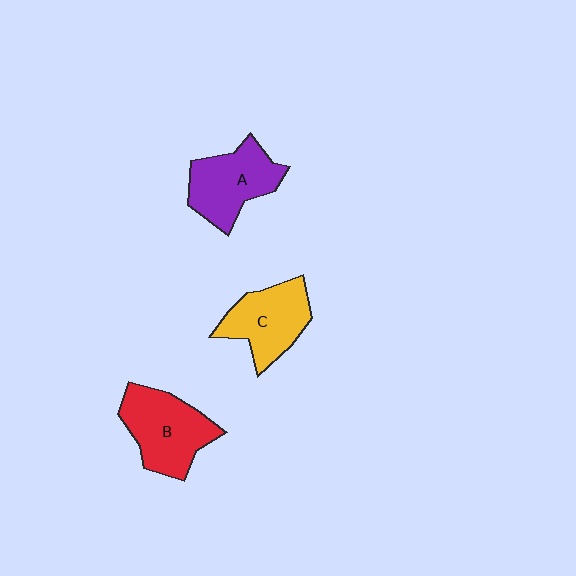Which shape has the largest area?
Shape B (red).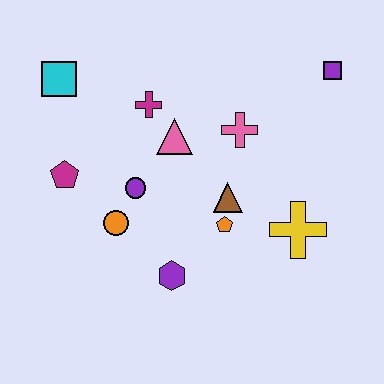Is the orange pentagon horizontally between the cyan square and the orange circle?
No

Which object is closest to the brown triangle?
The orange pentagon is closest to the brown triangle.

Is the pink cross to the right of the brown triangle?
Yes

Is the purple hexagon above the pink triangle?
No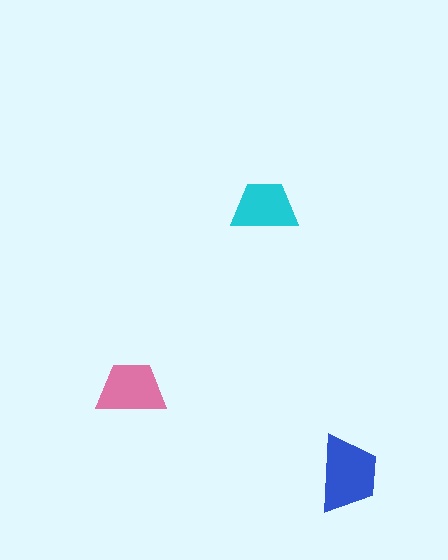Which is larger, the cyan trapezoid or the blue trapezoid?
The blue one.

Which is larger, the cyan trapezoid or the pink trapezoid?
The pink one.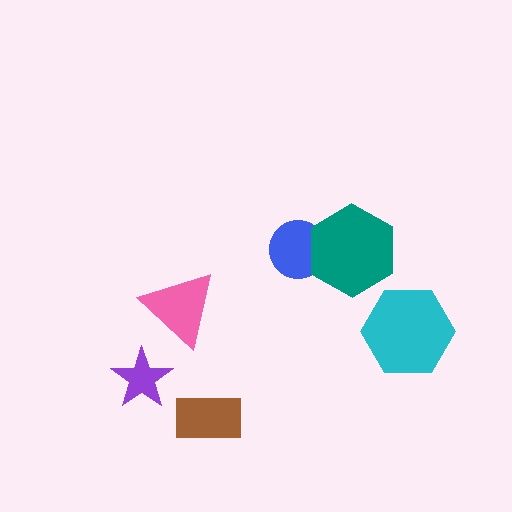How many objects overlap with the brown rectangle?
0 objects overlap with the brown rectangle.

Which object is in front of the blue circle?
The teal hexagon is in front of the blue circle.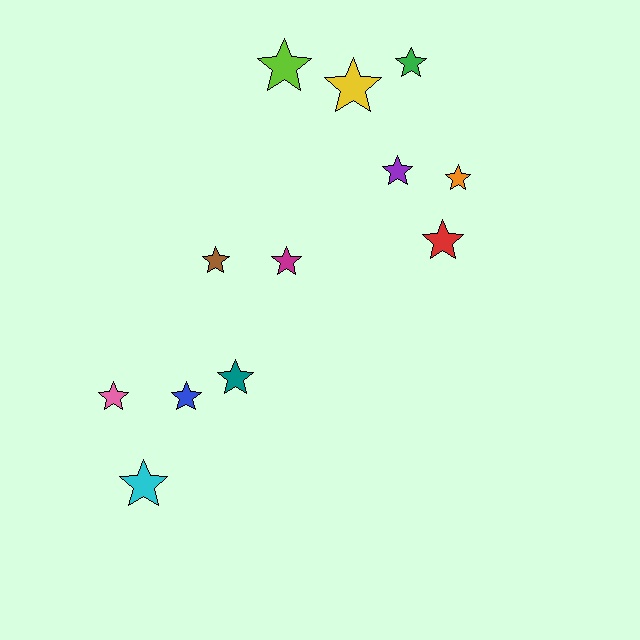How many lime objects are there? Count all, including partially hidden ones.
There is 1 lime object.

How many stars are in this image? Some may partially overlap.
There are 12 stars.